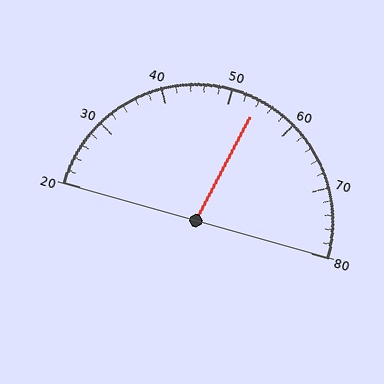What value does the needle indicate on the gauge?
The needle indicates approximately 54.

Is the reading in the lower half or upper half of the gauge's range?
The reading is in the upper half of the range (20 to 80).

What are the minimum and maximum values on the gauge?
The gauge ranges from 20 to 80.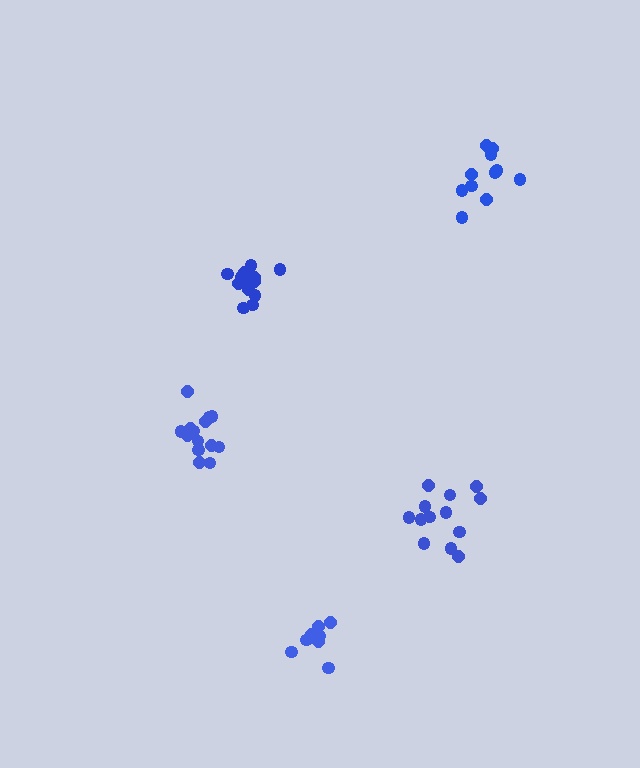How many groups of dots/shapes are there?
There are 5 groups.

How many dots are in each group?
Group 1: 14 dots, Group 2: 11 dots, Group 3: 13 dots, Group 4: 8 dots, Group 5: 14 dots (60 total).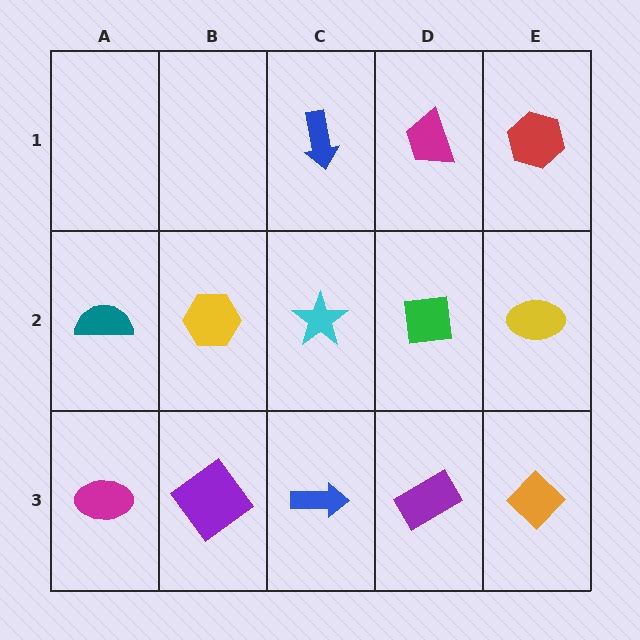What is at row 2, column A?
A teal semicircle.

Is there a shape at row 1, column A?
No, that cell is empty.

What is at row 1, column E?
A red hexagon.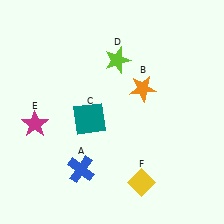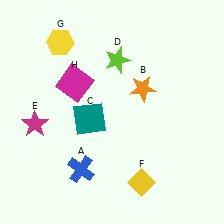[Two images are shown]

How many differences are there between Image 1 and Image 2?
There are 2 differences between the two images.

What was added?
A yellow hexagon (G), a magenta square (H) were added in Image 2.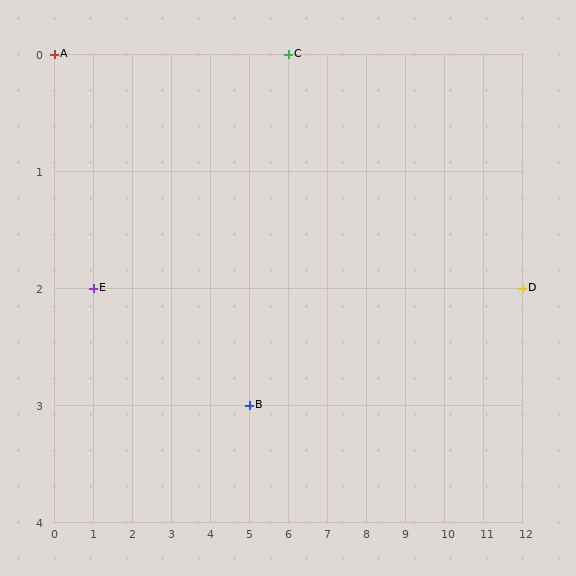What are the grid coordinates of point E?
Point E is at grid coordinates (1, 2).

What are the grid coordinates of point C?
Point C is at grid coordinates (6, 0).